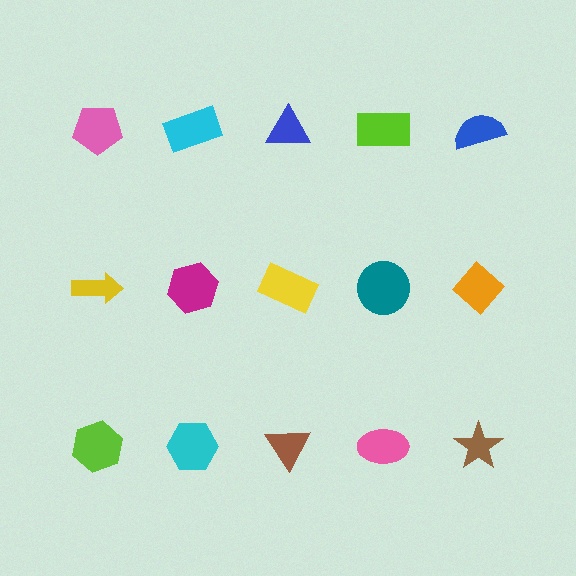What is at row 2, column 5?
An orange diamond.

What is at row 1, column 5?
A blue semicircle.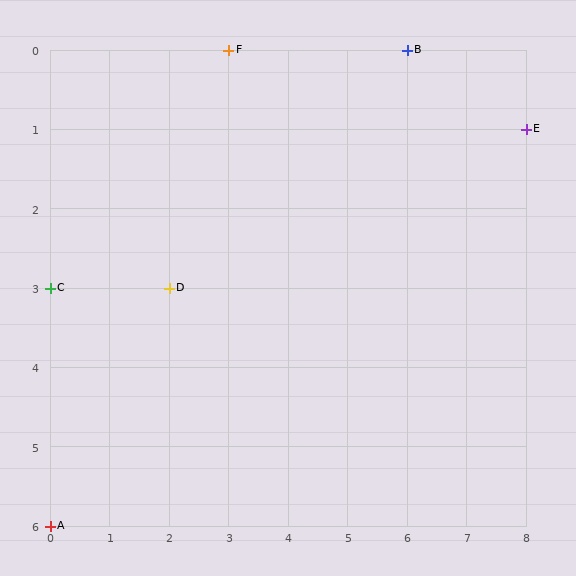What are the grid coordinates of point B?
Point B is at grid coordinates (6, 0).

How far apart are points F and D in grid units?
Points F and D are 1 column and 3 rows apart (about 3.2 grid units diagonally).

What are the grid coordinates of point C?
Point C is at grid coordinates (0, 3).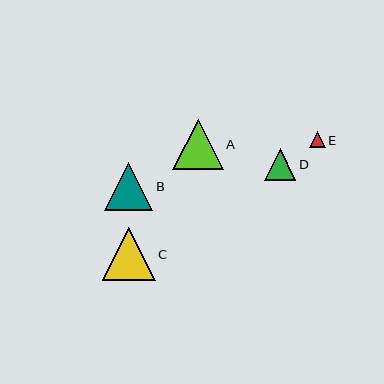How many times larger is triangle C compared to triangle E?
Triangle C is approximately 3.3 times the size of triangle E.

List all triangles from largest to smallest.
From largest to smallest: C, A, B, D, E.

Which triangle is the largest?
Triangle C is the largest with a size of approximately 53 pixels.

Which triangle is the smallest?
Triangle E is the smallest with a size of approximately 16 pixels.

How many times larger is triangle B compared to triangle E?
Triangle B is approximately 3.0 times the size of triangle E.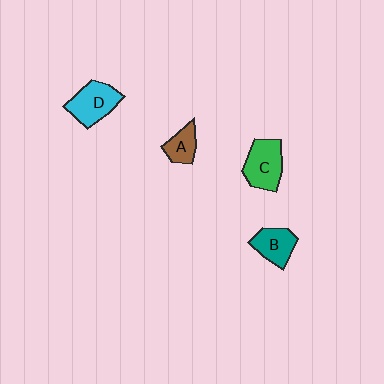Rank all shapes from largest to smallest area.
From largest to smallest: C (green), D (cyan), B (teal), A (brown).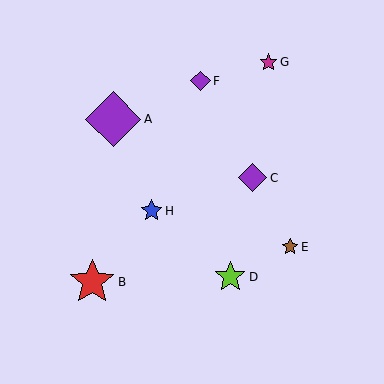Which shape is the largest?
The purple diamond (labeled A) is the largest.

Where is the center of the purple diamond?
The center of the purple diamond is at (201, 81).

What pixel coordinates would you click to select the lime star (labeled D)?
Click at (230, 277) to select the lime star D.